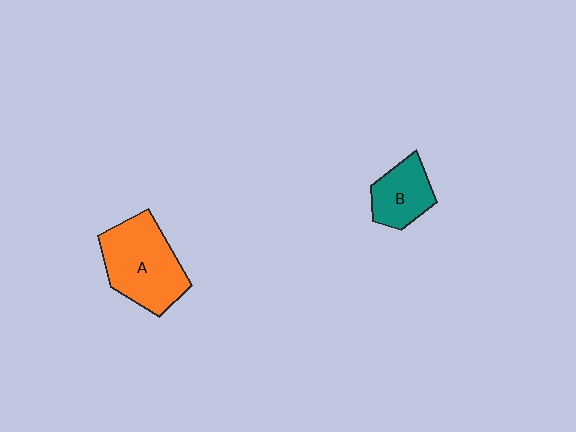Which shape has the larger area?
Shape A (orange).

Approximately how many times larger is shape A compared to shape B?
Approximately 1.8 times.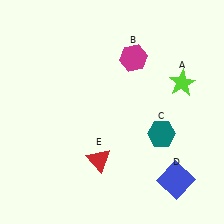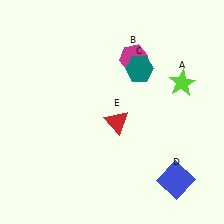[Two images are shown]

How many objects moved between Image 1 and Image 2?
2 objects moved between the two images.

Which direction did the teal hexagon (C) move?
The teal hexagon (C) moved up.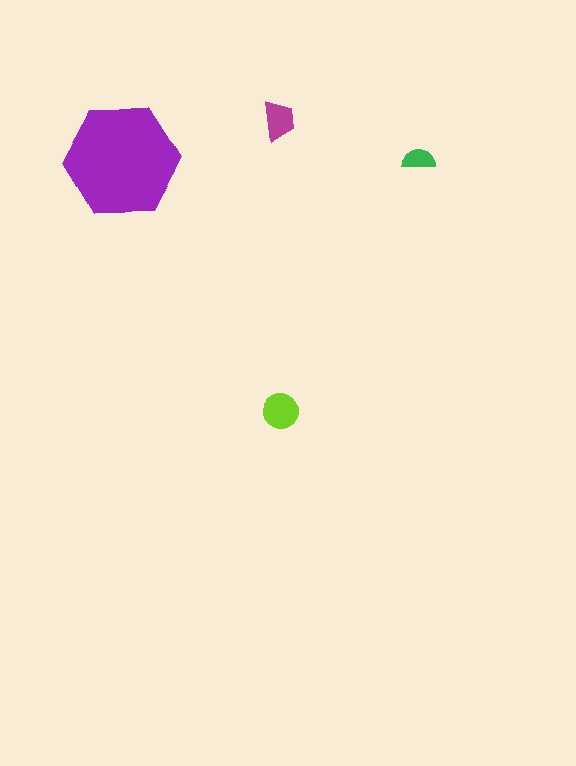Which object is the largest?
The purple hexagon.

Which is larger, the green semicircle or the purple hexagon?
The purple hexagon.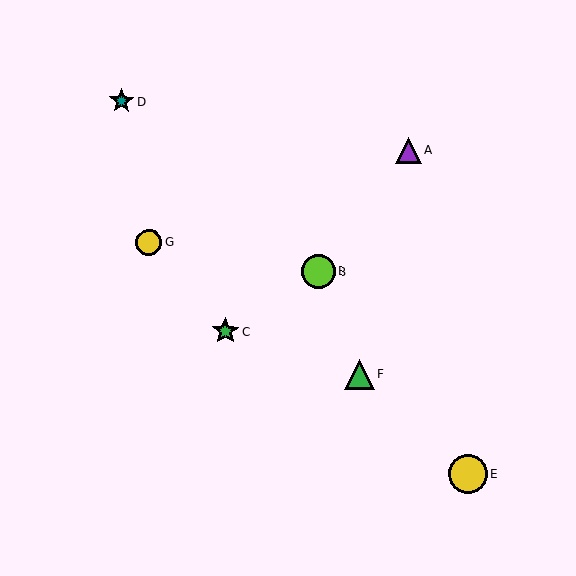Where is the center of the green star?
The center of the green star is at (225, 331).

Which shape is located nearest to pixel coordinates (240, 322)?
The green star (labeled C) at (225, 331) is nearest to that location.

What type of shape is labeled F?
Shape F is a green triangle.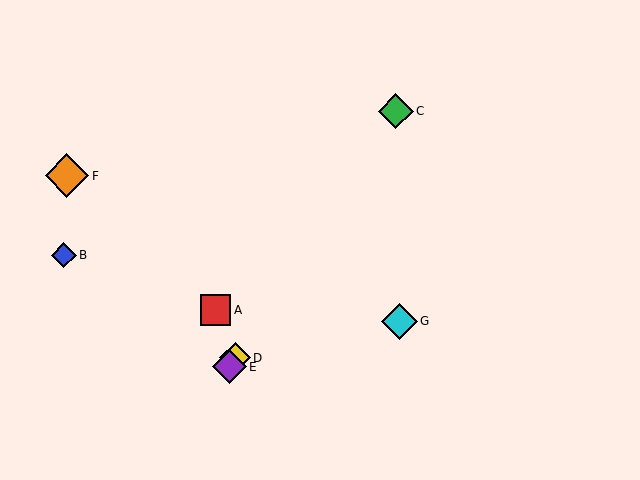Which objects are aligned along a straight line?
Objects C, D, E are aligned along a straight line.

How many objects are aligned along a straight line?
3 objects (C, D, E) are aligned along a straight line.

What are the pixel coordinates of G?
Object G is at (399, 321).